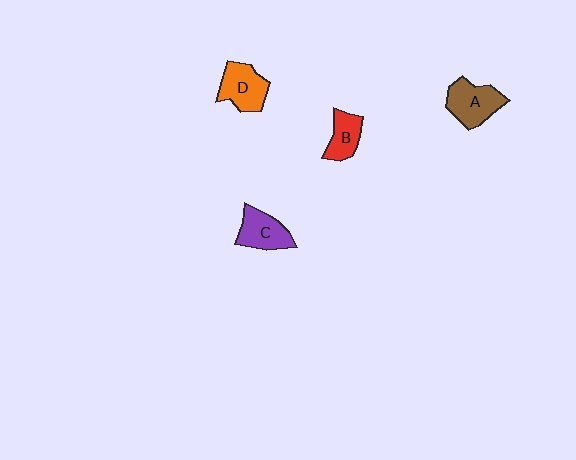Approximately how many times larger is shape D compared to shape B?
Approximately 1.4 times.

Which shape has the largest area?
Shape A (brown).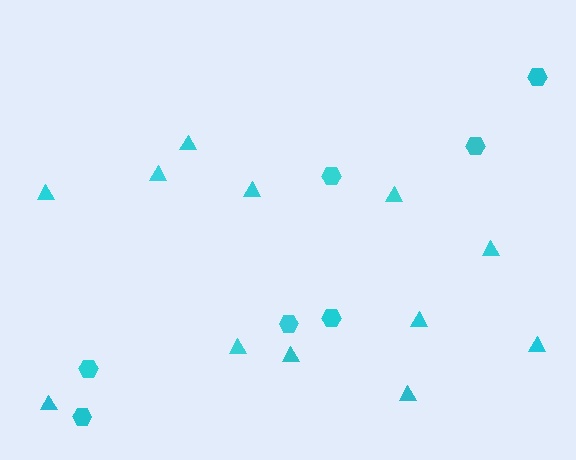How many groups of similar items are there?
There are 2 groups: one group of triangles (12) and one group of hexagons (7).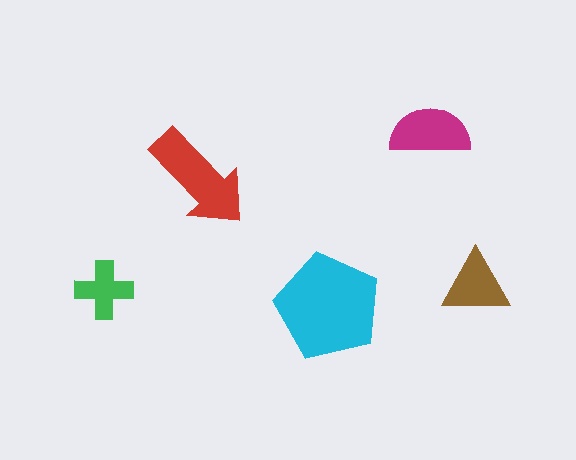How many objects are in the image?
There are 5 objects in the image.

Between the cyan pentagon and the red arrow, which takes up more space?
The cyan pentagon.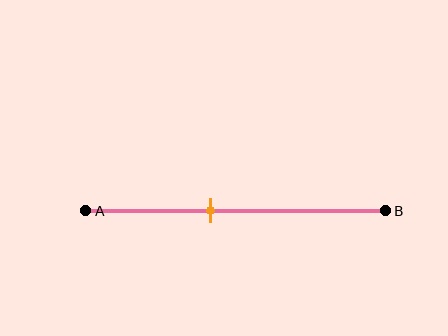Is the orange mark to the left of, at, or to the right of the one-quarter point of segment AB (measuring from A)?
The orange mark is to the right of the one-quarter point of segment AB.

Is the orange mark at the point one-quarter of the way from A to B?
No, the mark is at about 40% from A, not at the 25% one-quarter point.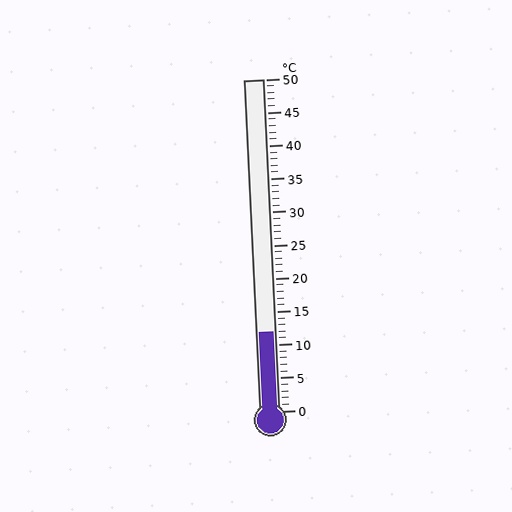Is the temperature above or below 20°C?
The temperature is below 20°C.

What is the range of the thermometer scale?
The thermometer scale ranges from 0°C to 50°C.